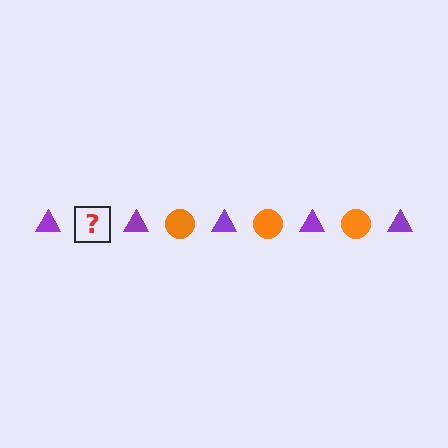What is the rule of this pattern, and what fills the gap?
The rule is that the pattern alternates between purple triangle and orange circle. The gap should be filled with an orange circle.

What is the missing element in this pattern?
The missing element is an orange circle.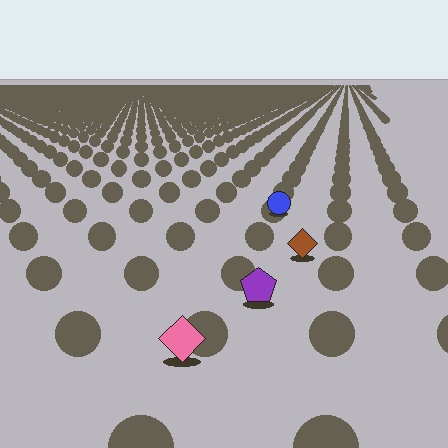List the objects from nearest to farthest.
From nearest to farthest: the pink diamond, the purple pentagon, the brown diamond, the blue circle.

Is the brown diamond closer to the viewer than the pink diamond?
No. The pink diamond is closer — you can tell from the texture gradient: the ground texture is coarser near it.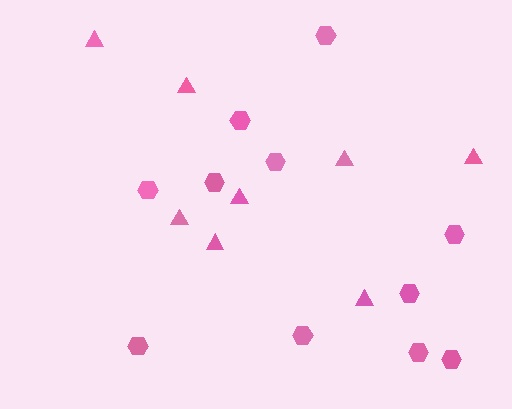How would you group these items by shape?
There are 2 groups: one group of hexagons (11) and one group of triangles (8).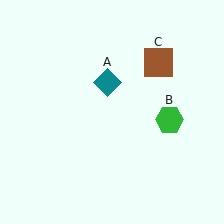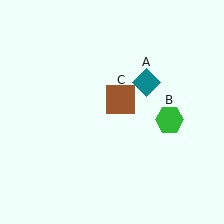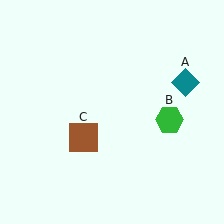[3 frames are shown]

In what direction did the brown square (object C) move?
The brown square (object C) moved down and to the left.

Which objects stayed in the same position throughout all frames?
Green hexagon (object B) remained stationary.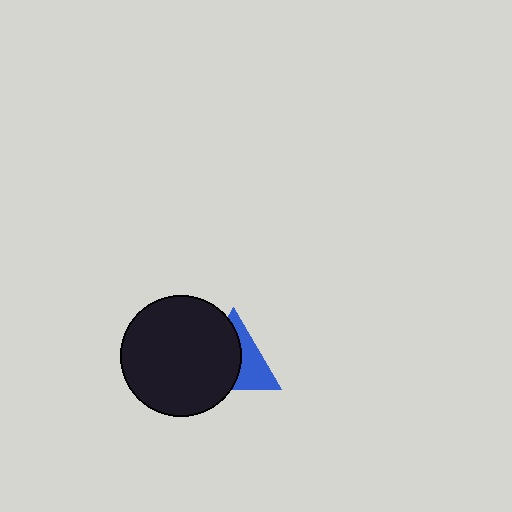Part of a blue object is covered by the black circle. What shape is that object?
It is a triangle.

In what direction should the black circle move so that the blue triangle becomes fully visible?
The black circle should move left. That is the shortest direction to clear the overlap and leave the blue triangle fully visible.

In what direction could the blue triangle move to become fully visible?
The blue triangle could move right. That would shift it out from behind the black circle entirely.